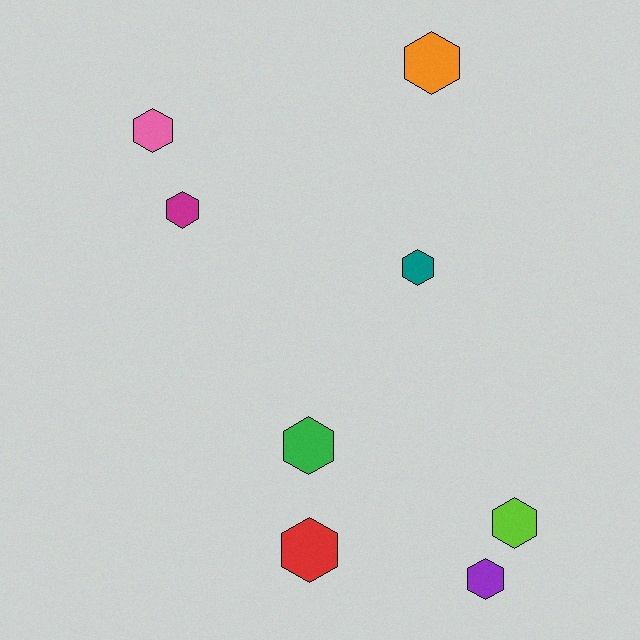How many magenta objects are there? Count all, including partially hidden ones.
There is 1 magenta object.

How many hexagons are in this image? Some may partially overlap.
There are 8 hexagons.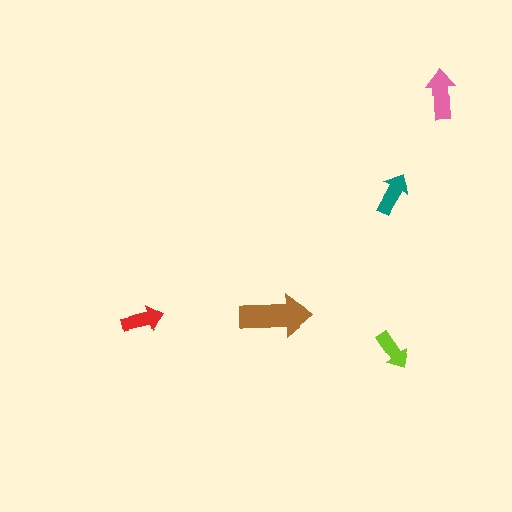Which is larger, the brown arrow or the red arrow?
The brown one.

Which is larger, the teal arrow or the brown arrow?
The brown one.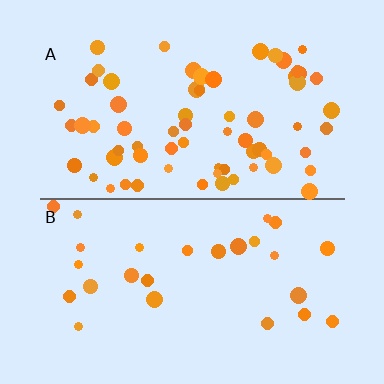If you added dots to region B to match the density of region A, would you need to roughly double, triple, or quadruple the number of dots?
Approximately double.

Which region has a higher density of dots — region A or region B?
A (the top).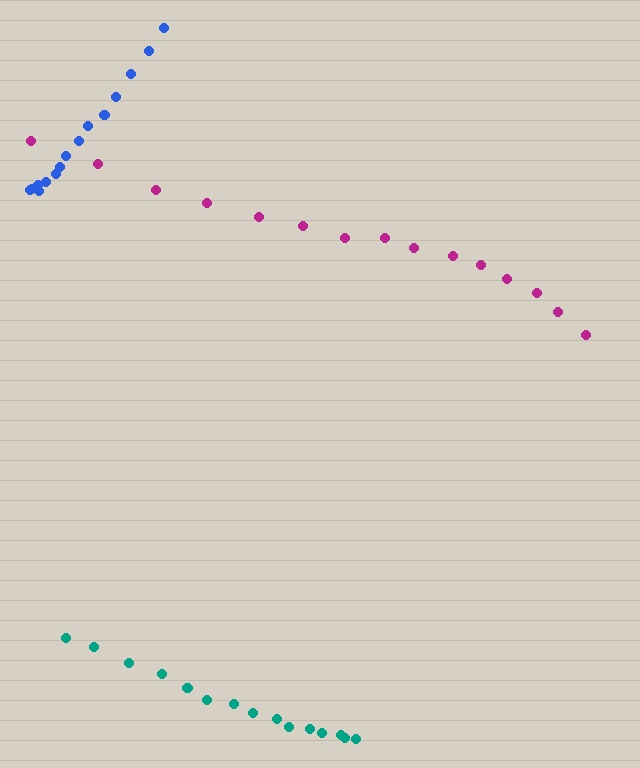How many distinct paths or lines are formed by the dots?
There are 3 distinct paths.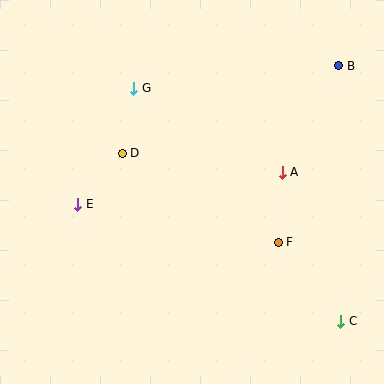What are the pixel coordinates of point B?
Point B is at (339, 66).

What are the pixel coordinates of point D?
Point D is at (122, 153).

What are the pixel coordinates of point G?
Point G is at (134, 88).